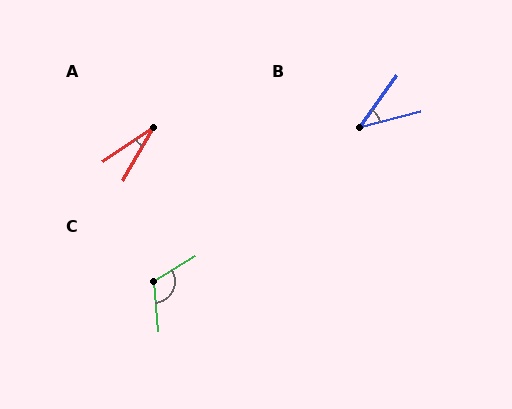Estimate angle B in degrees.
Approximately 40 degrees.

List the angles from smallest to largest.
A (26°), B (40°), C (117°).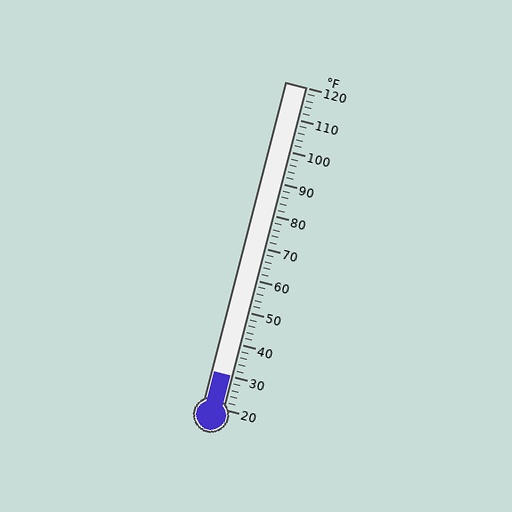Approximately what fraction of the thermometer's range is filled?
The thermometer is filled to approximately 10% of its range.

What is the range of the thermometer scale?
The thermometer scale ranges from 20°F to 120°F.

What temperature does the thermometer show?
The thermometer shows approximately 30°F.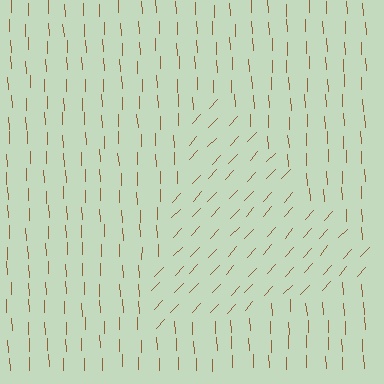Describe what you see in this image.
The image is filled with small brown line segments. A triangle region in the image has lines oriented differently from the surrounding lines, creating a visible texture boundary.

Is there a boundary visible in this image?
Yes, there is a texture boundary formed by a change in line orientation.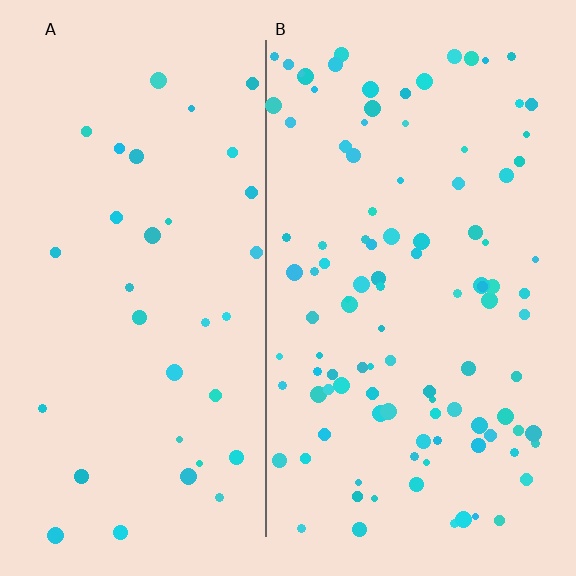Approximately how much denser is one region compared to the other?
Approximately 3.0× — region B over region A.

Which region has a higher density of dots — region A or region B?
B (the right).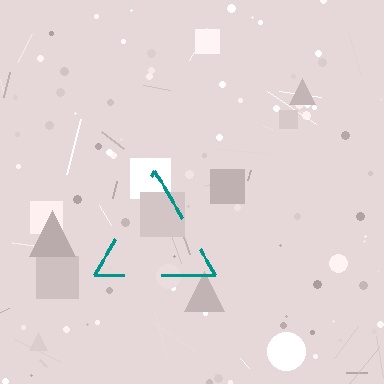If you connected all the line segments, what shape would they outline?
They would outline a triangle.